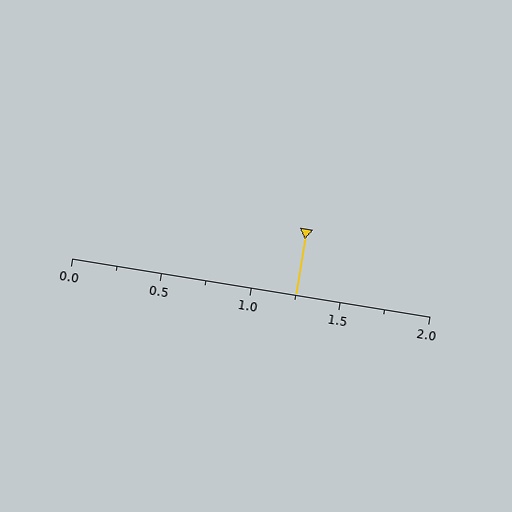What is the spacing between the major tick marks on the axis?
The major ticks are spaced 0.5 apart.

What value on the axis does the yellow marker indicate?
The marker indicates approximately 1.25.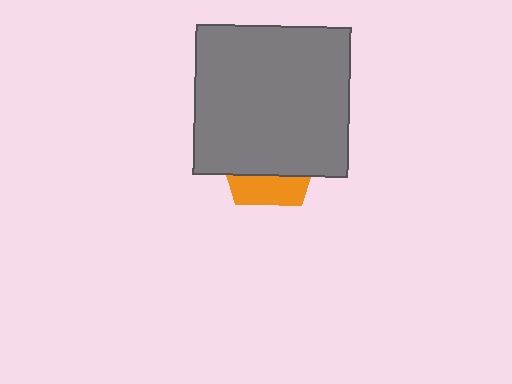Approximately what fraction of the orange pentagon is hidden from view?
Roughly 70% of the orange pentagon is hidden behind the gray rectangle.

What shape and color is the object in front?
The object in front is a gray rectangle.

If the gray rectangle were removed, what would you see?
You would see the complete orange pentagon.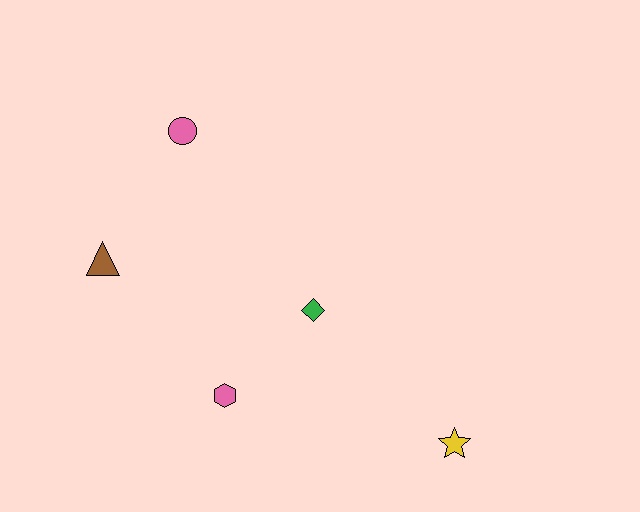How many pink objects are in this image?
There are 2 pink objects.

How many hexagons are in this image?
There is 1 hexagon.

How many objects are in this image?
There are 5 objects.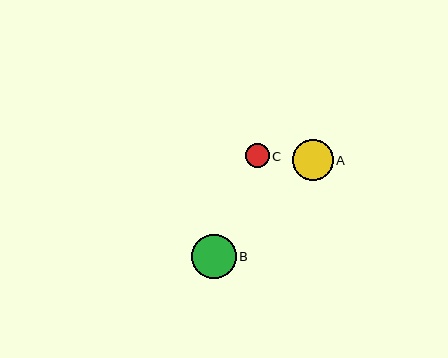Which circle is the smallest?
Circle C is the smallest with a size of approximately 23 pixels.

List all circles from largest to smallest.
From largest to smallest: B, A, C.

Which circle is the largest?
Circle B is the largest with a size of approximately 45 pixels.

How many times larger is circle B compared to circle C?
Circle B is approximately 1.9 times the size of circle C.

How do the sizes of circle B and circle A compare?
Circle B and circle A are approximately the same size.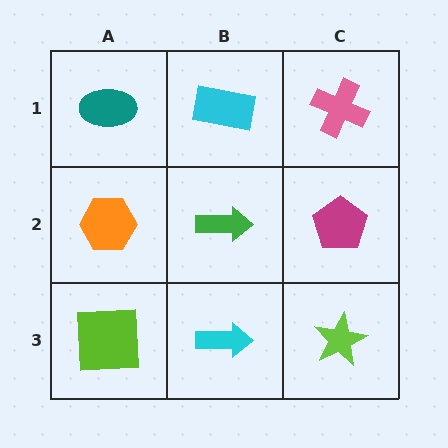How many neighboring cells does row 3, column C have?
2.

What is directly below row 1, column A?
An orange hexagon.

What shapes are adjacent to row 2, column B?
A cyan rectangle (row 1, column B), a cyan arrow (row 3, column B), an orange hexagon (row 2, column A), a magenta pentagon (row 2, column C).